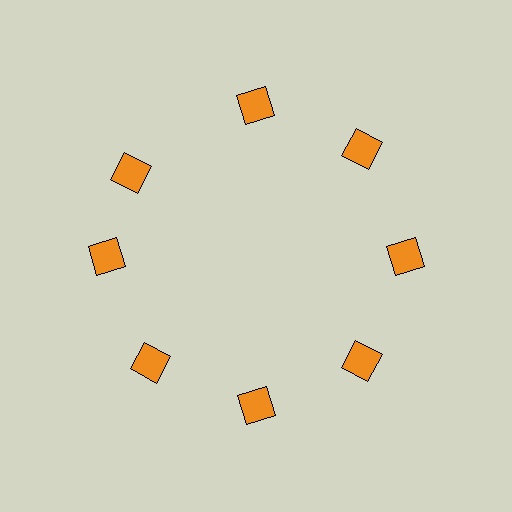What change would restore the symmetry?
The symmetry would be restored by rotating it back into even spacing with its neighbors so that all 8 squares sit at equal angles and equal distance from the center.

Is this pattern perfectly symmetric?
No. The 8 orange squares are arranged in a ring, but one element near the 10 o'clock position is rotated out of alignment along the ring, breaking the 8-fold rotational symmetry.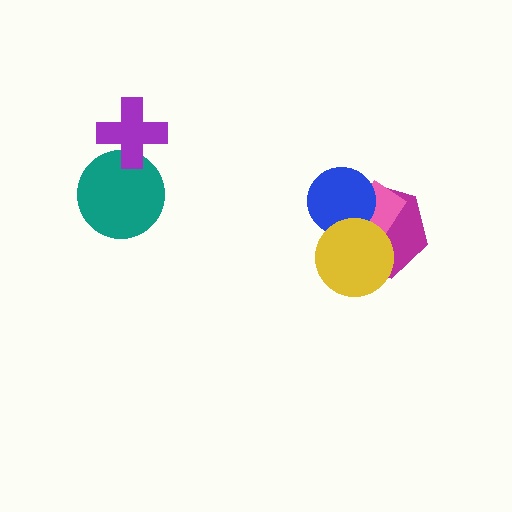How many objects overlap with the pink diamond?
3 objects overlap with the pink diamond.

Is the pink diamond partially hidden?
Yes, it is partially covered by another shape.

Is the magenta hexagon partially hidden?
Yes, it is partially covered by another shape.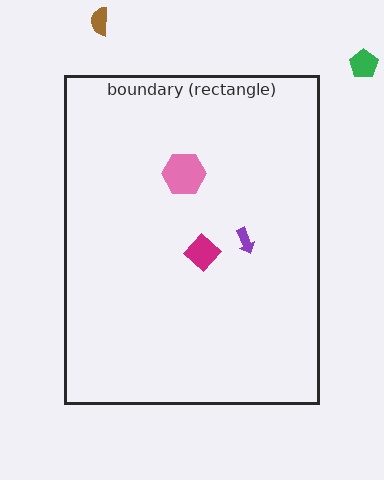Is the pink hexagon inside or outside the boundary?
Inside.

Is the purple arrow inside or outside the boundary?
Inside.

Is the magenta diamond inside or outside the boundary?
Inside.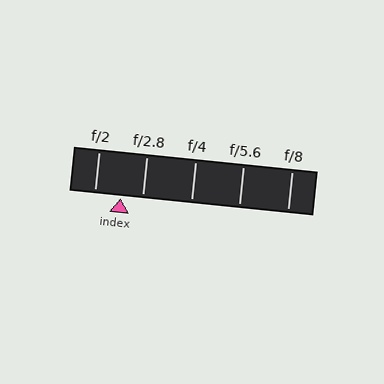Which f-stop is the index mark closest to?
The index mark is closest to f/2.8.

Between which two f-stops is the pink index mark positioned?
The index mark is between f/2 and f/2.8.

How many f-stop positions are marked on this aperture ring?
There are 5 f-stop positions marked.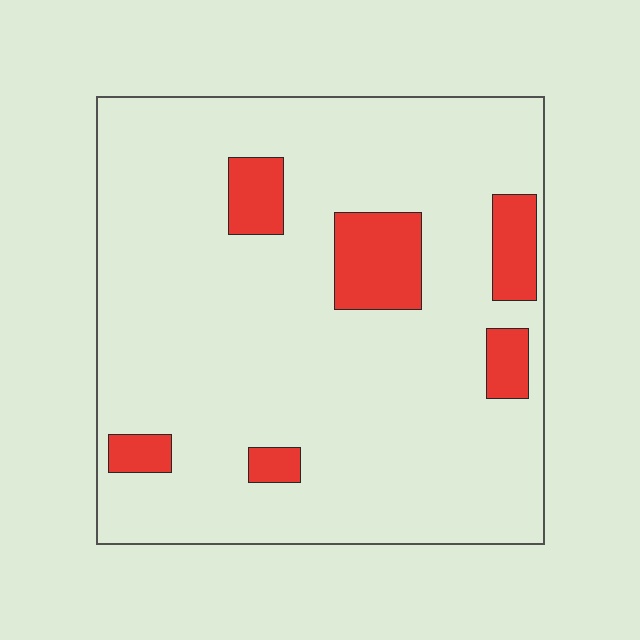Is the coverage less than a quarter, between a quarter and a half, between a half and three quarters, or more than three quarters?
Less than a quarter.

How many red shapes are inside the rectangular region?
6.